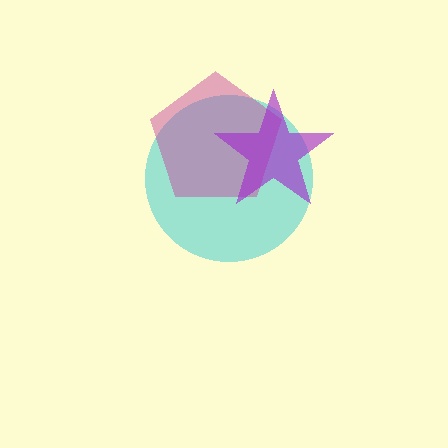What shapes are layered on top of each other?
The layered shapes are: a cyan circle, a magenta pentagon, a purple star.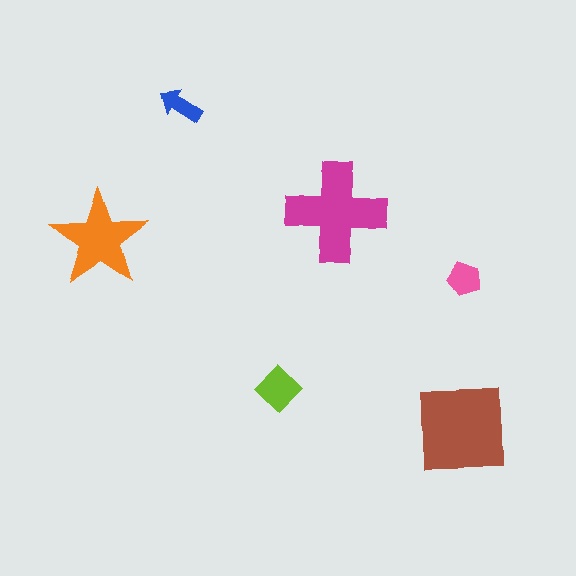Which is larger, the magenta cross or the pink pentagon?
The magenta cross.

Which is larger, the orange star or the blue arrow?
The orange star.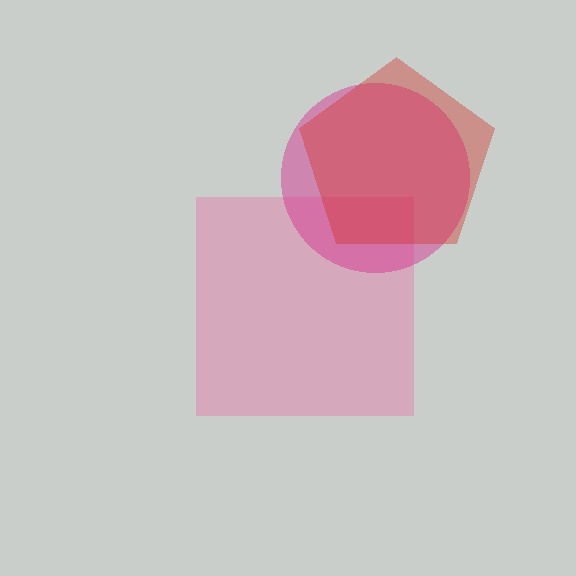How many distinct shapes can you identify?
There are 3 distinct shapes: a pink square, a magenta circle, a red pentagon.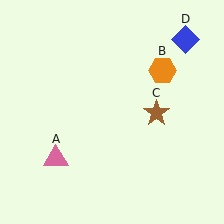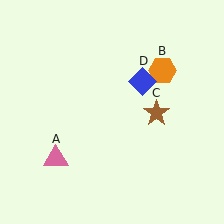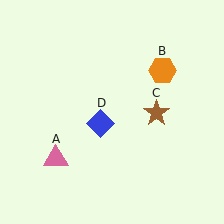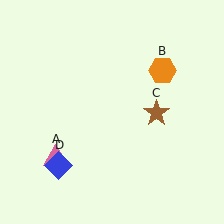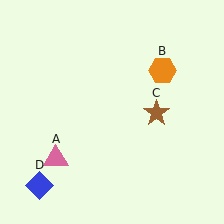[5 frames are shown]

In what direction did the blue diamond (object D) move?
The blue diamond (object D) moved down and to the left.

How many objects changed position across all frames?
1 object changed position: blue diamond (object D).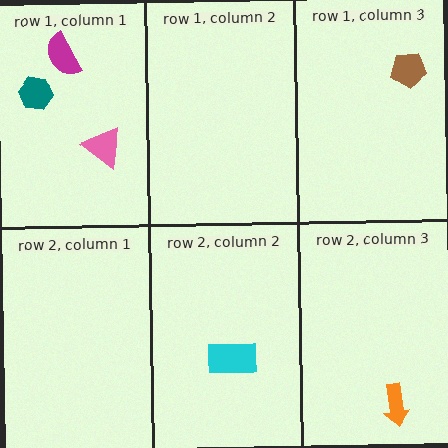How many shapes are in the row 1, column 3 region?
1.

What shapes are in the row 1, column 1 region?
The pink triangle, the magenta semicircle, the teal hexagon.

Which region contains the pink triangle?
The row 1, column 1 region.